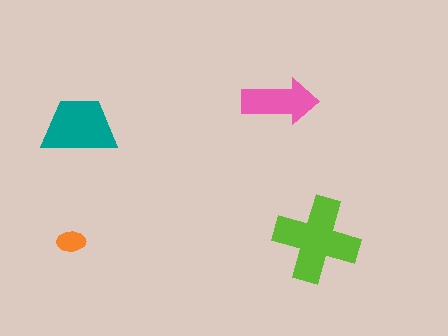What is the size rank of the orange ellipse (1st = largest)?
4th.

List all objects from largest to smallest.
The lime cross, the teal trapezoid, the pink arrow, the orange ellipse.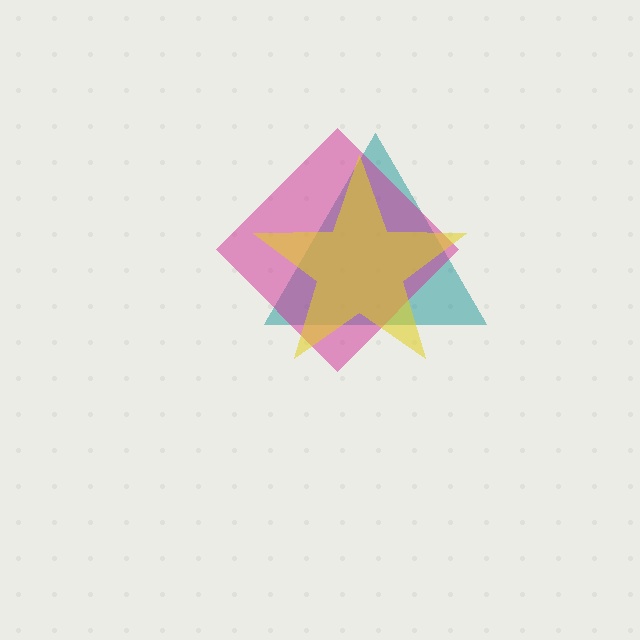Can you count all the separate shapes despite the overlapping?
Yes, there are 3 separate shapes.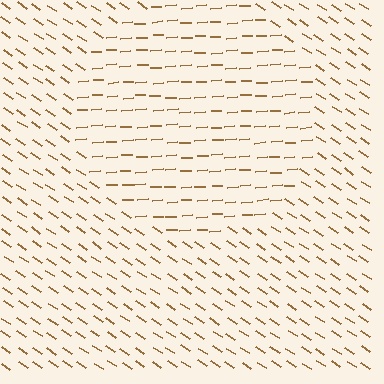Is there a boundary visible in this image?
Yes, there is a texture boundary formed by a change in line orientation.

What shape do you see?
I see a circle.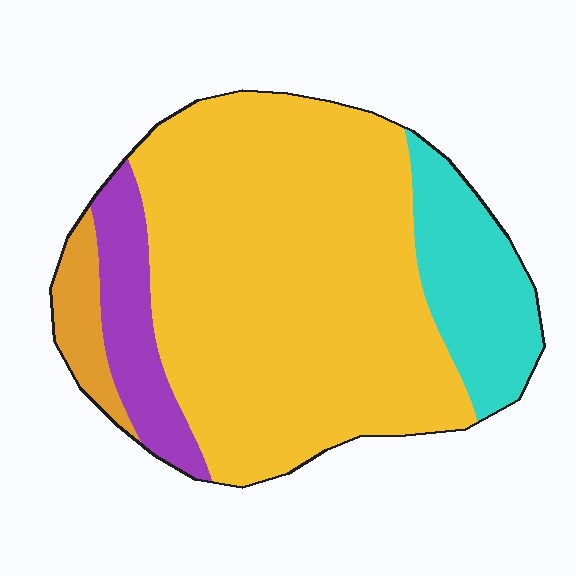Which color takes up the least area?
Orange, at roughly 5%.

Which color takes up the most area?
Yellow, at roughly 70%.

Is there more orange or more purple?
Purple.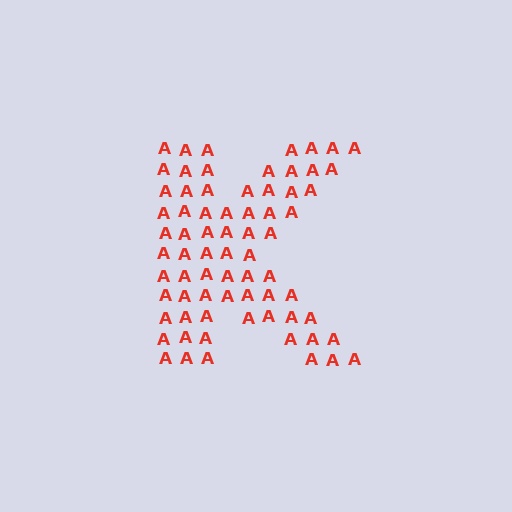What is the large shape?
The large shape is the letter K.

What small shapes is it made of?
It is made of small letter A's.